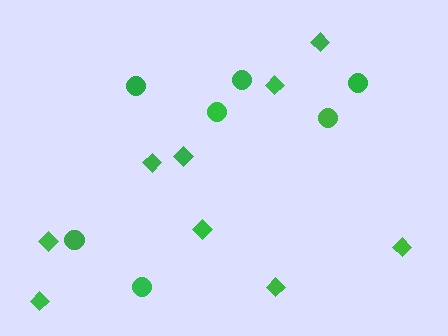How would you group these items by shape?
There are 2 groups: one group of diamonds (9) and one group of circles (7).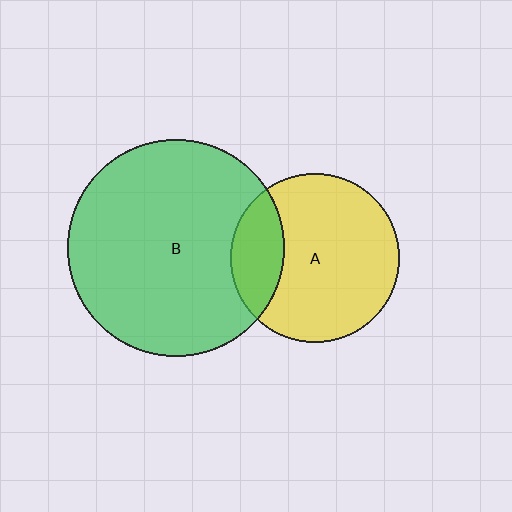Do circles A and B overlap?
Yes.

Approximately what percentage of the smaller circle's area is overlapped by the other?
Approximately 20%.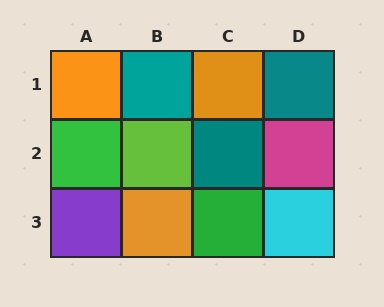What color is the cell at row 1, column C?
Orange.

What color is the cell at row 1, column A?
Orange.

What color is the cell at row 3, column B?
Orange.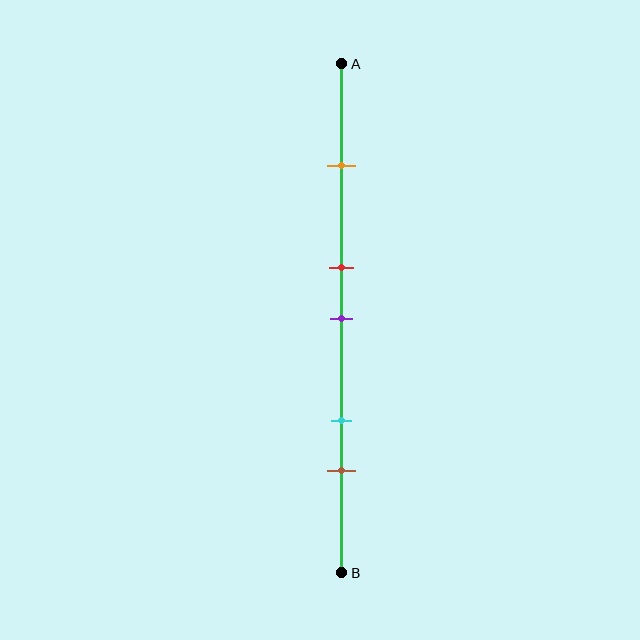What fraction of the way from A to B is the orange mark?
The orange mark is approximately 20% (0.2) of the way from A to B.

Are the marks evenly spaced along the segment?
No, the marks are not evenly spaced.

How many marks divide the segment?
There are 5 marks dividing the segment.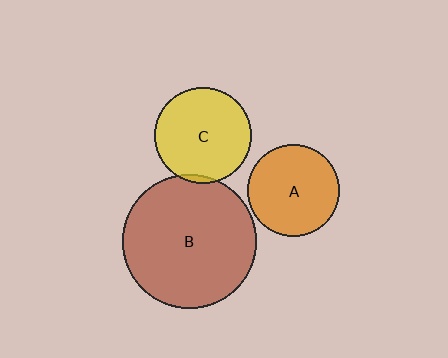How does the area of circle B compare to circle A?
Approximately 2.1 times.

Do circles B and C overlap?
Yes.